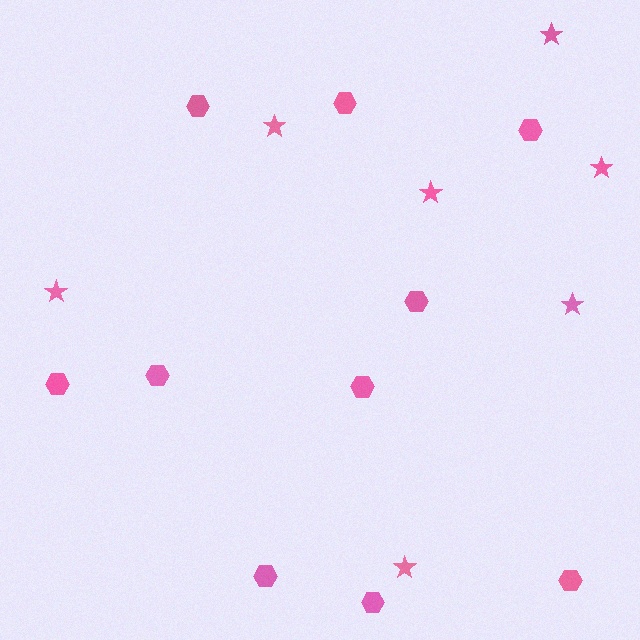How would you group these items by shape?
There are 2 groups: one group of hexagons (10) and one group of stars (7).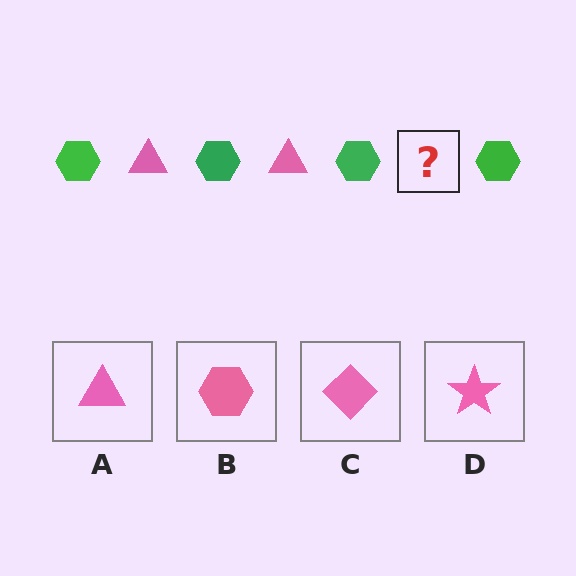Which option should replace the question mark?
Option A.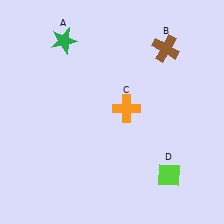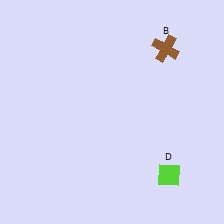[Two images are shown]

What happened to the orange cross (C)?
The orange cross (C) was removed in Image 2. It was in the top-right area of Image 1.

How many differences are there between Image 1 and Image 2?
There are 2 differences between the two images.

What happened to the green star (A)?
The green star (A) was removed in Image 2. It was in the top-left area of Image 1.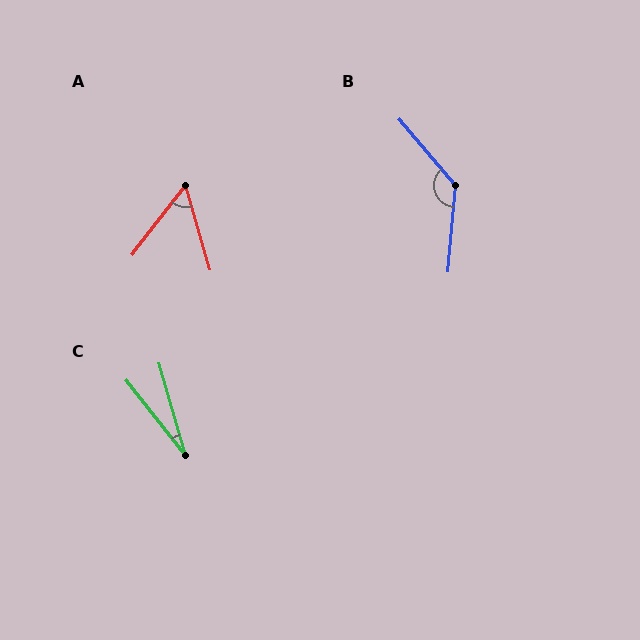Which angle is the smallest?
C, at approximately 23 degrees.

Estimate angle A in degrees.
Approximately 54 degrees.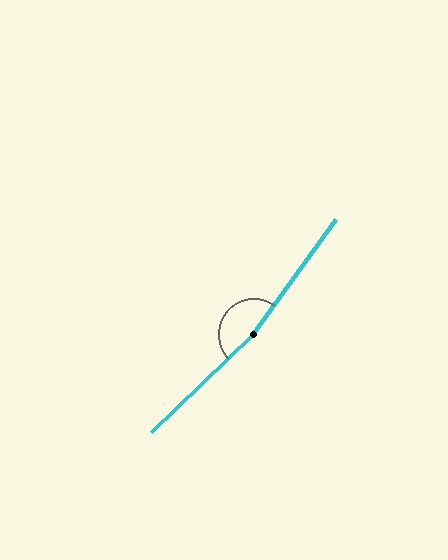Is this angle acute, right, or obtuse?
It is obtuse.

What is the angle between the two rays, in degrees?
Approximately 170 degrees.